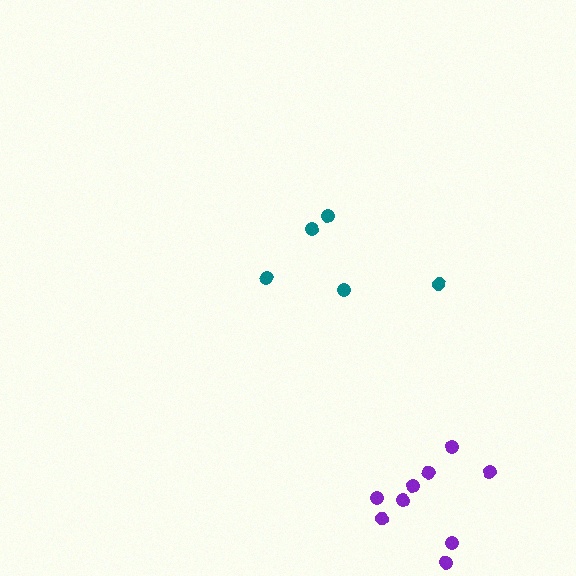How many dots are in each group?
Group 1: 9 dots, Group 2: 5 dots (14 total).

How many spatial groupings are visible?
There are 2 spatial groupings.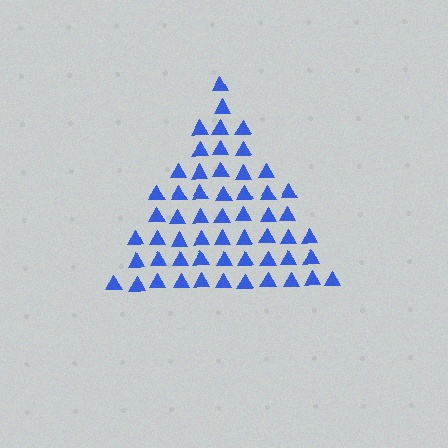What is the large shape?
The large shape is a triangle.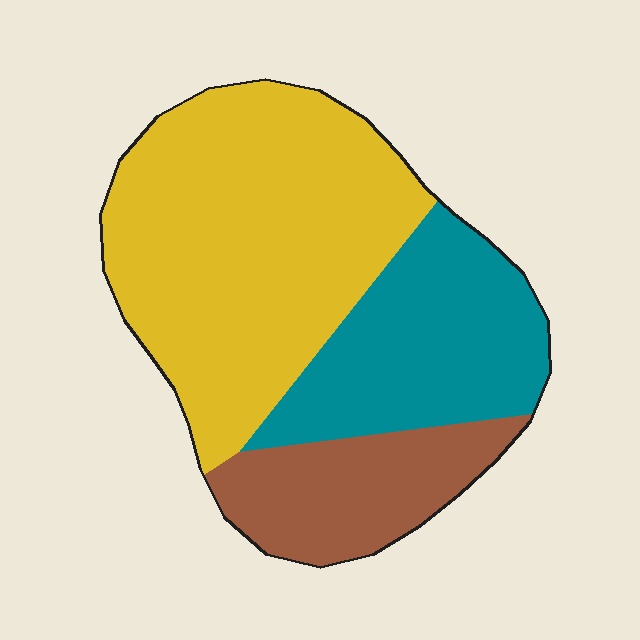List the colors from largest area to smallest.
From largest to smallest: yellow, teal, brown.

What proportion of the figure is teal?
Teal takes up about one quarter (1/4) of the figure.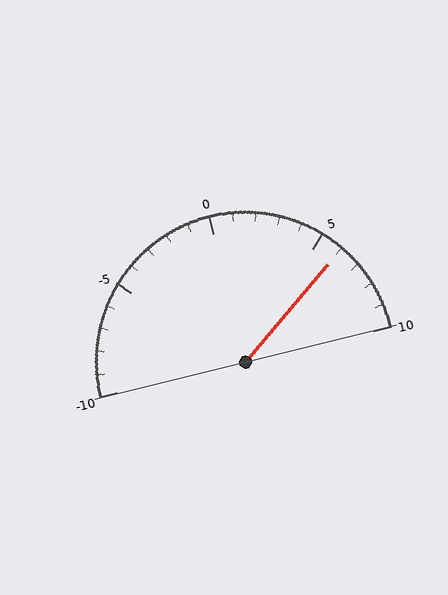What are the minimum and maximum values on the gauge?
The gauge ranges from -10 to 10.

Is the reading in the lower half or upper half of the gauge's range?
The reading is in the upper half of the range (-10 to 10).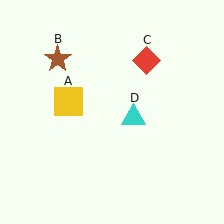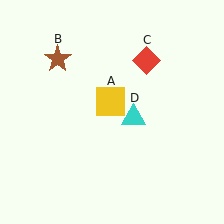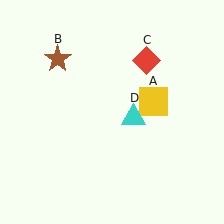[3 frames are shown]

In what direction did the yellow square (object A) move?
The yellow square (object A) moved right.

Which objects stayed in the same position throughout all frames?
Brown star (object B) and red diamond (object C) and cyan triangle (object D) remained stationary.